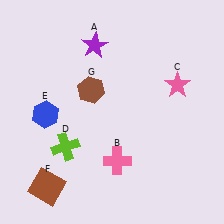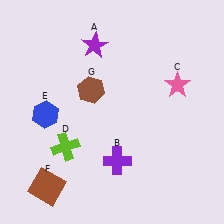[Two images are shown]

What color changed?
The cross (B) changed from pink in Image 1 to purple in Image 2.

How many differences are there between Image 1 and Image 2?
There is 1 difference between the two images.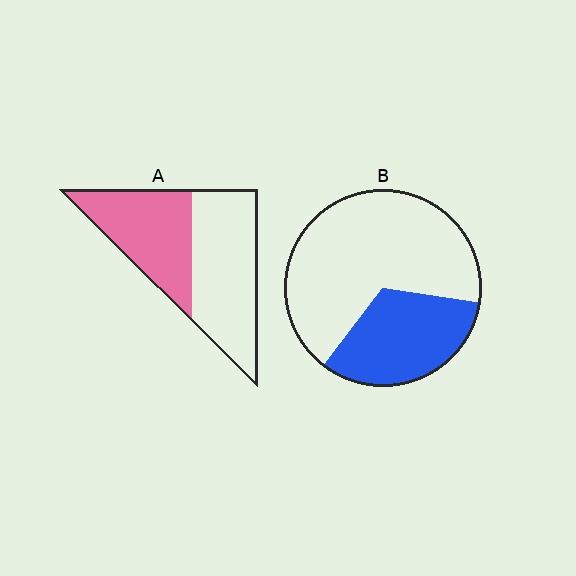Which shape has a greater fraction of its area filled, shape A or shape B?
Shape A.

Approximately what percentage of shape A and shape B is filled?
A is approximately 45% and B is approximately 35%.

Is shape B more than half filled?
No.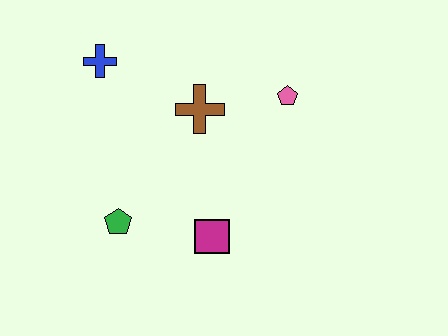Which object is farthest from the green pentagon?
The pink pentagon is farthest from the green pentagon.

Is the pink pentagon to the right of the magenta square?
Yes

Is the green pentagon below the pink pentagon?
Yes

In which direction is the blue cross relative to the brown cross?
The blue cross is to the left of the brown cross.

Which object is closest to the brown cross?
The pink pentagon is closest to the brown cross.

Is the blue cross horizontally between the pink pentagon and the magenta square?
No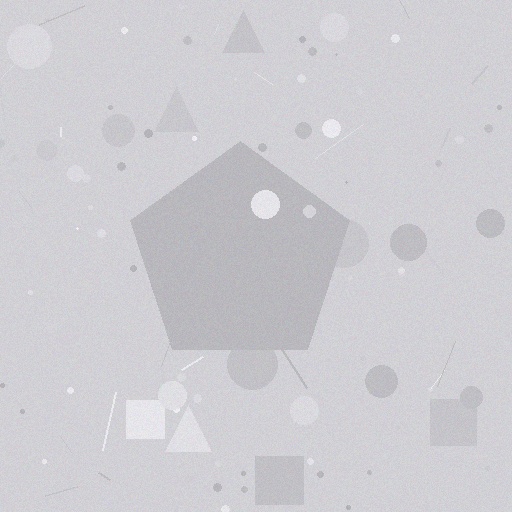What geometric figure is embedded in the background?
A pentagon is embedded in the background.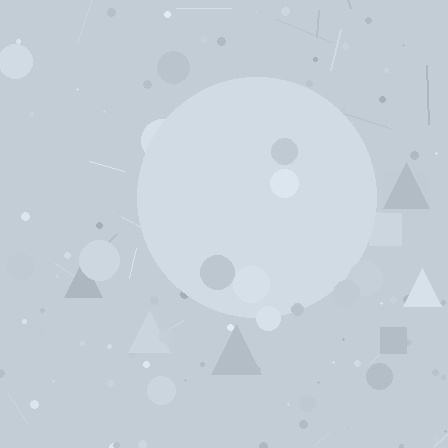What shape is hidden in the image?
A circle is hidden in the image.